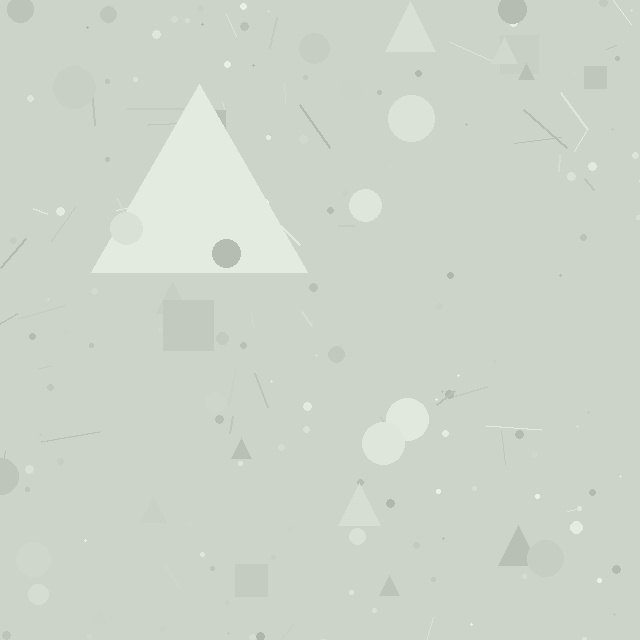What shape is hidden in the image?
A triangle is hidden in the image.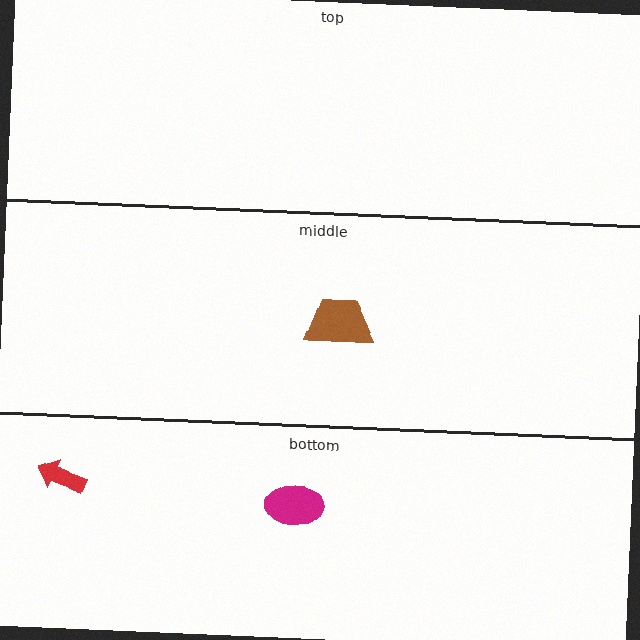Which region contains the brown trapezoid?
The middle region.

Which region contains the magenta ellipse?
The bottom region.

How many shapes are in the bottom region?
2.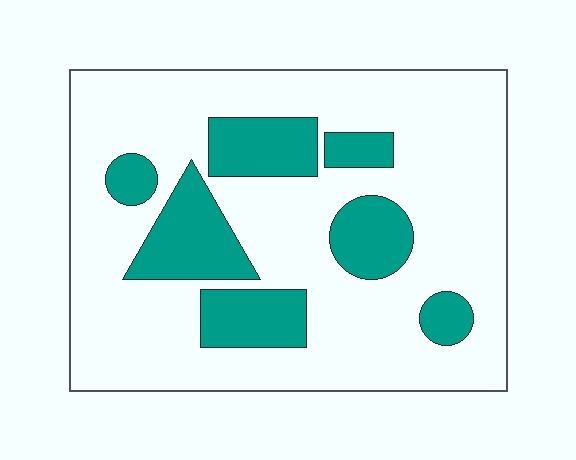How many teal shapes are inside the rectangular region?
7.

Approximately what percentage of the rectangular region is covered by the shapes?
Approximately 25%.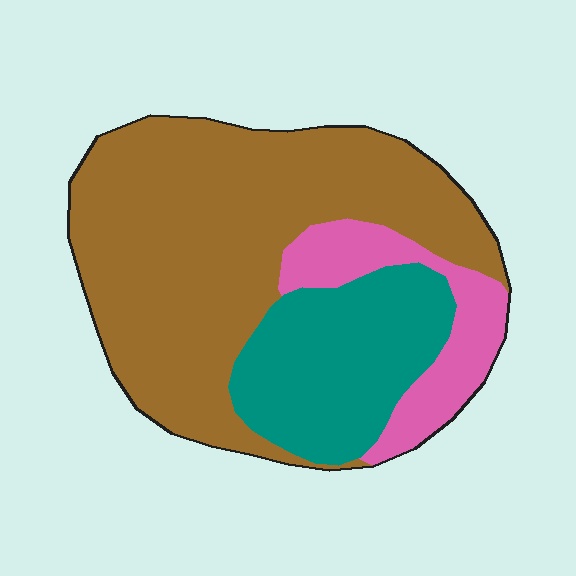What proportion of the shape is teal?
Teal takes up about one quarter (1/4) of the shape.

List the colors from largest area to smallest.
From largest to smallest: brown, teal, pink.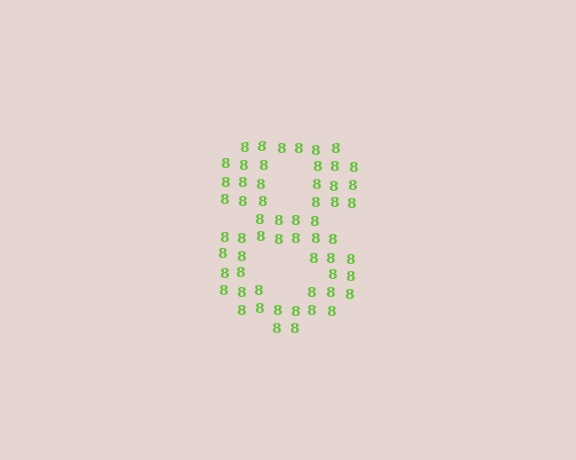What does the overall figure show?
The overall figure shows the digit 8.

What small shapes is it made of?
It is made of small digit 8's.